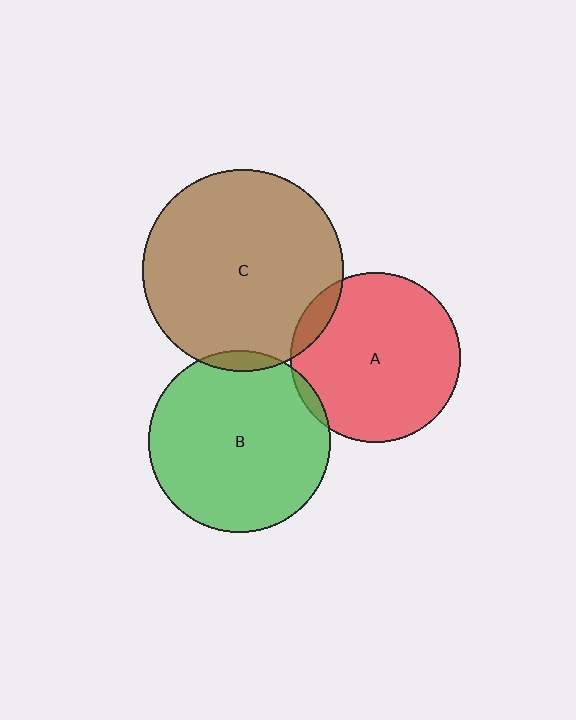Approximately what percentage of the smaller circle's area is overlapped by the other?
Approximately 5%.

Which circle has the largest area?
Circle C (brown).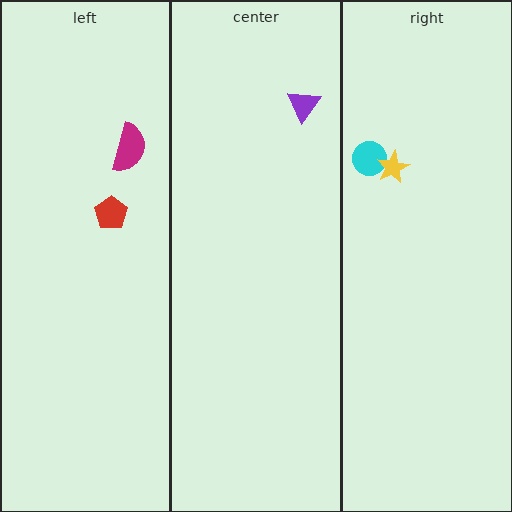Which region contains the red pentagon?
The left region.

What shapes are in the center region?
The purple triangle.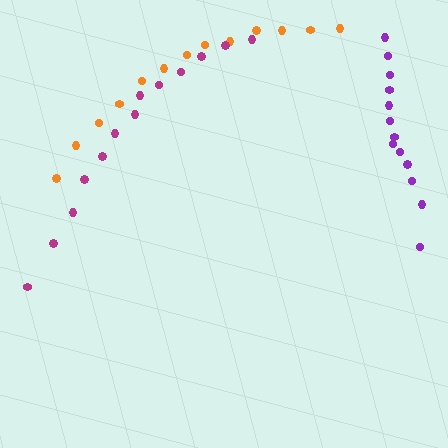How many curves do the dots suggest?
There are 3 distinct paths.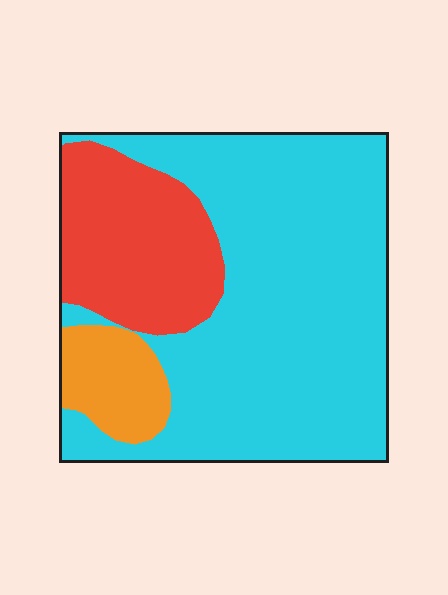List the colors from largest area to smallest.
From largest to smallest: cyan, red, orange.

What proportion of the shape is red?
Red takes up about one quarter (1/4) of the shape.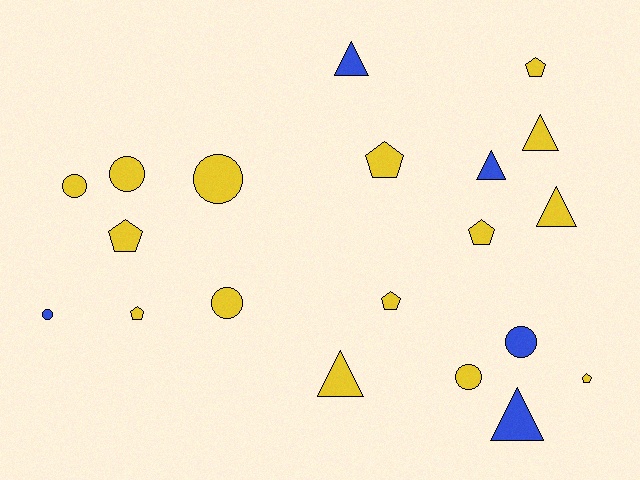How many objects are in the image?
There are 20 objects.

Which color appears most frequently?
Yellow, with 15 objects.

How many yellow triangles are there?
There are 3 yellow triangles.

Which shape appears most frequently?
Pentagon, with 7 objects.